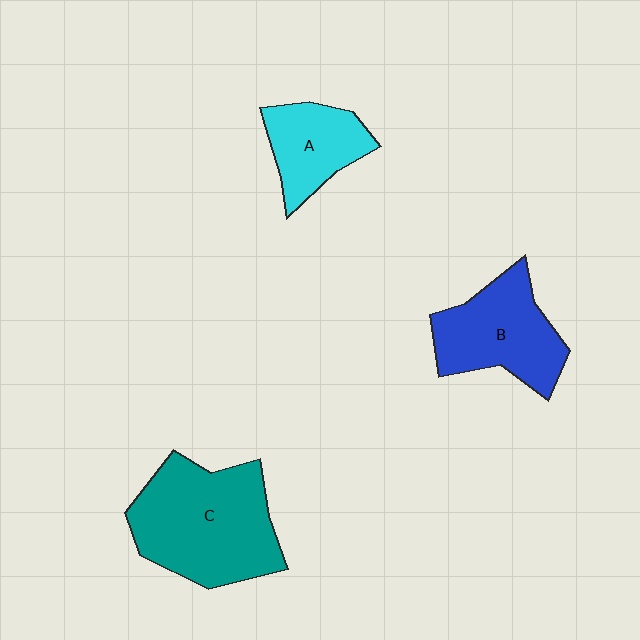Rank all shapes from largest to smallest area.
From largest to smallest: C (teal), B (blue), A (cyan).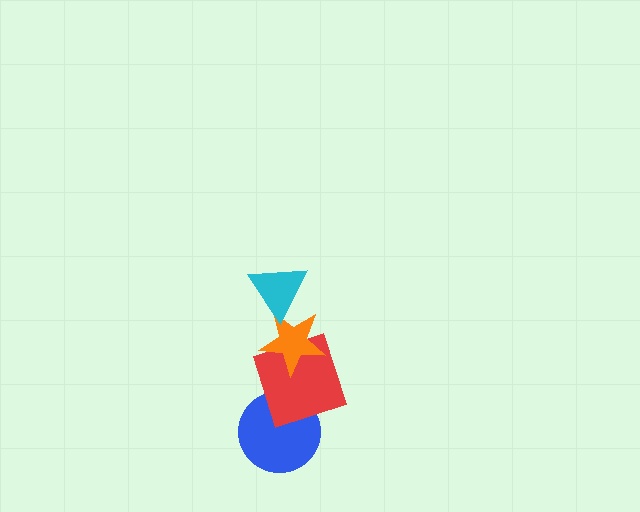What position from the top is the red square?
The red square is 3rd from the top.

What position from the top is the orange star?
The orange star is 2nd from the top.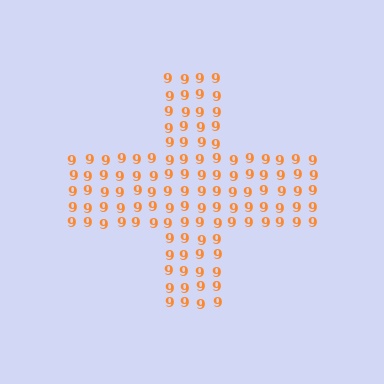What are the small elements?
The small elements are digit 9's.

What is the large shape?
The large shape is a cross.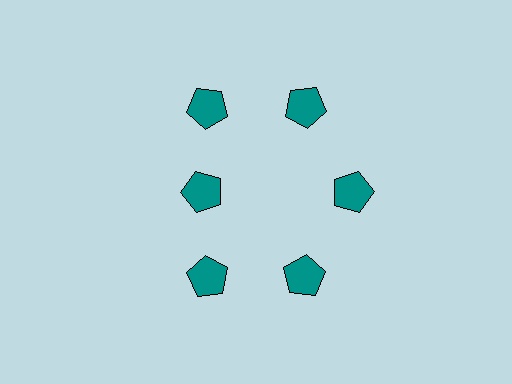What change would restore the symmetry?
The symmetry would be restored by moving it outward, back onto the ring so that all 6 pentagons sit at equal angles and equal distance from the center.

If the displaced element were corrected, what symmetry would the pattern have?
It would have 6-fold rotational symmetry — the pattern would map onto itself every 60 degrees.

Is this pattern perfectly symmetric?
No. The 6 teal pentagons are arranged in a ring, but one element near the 9 o'clock position is pulled inward toward the center, breaking the 6-fold rotational symmetry.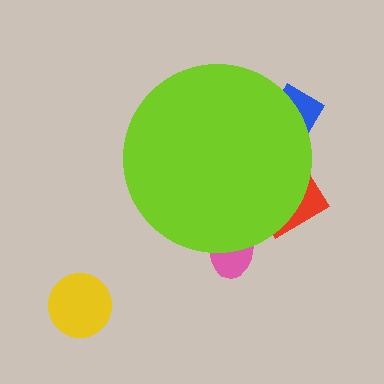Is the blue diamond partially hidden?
Yes, the blue diamond is partially hidden behind the lime circle.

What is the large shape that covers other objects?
A lime circle.